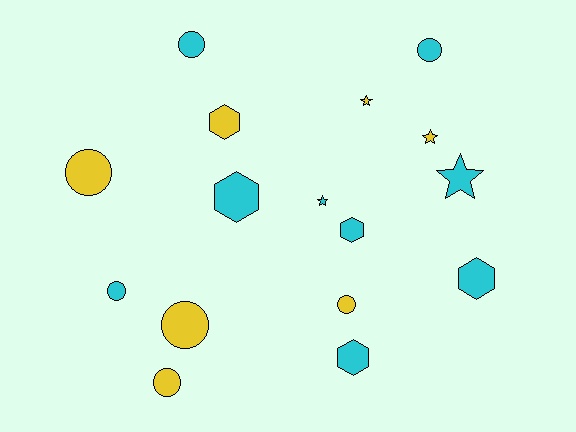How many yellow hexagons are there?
There is 1 yellow hexagon.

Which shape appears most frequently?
Circle, with 7 objects.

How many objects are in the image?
There are 16 objects.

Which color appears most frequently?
Cyan, with 9 objects.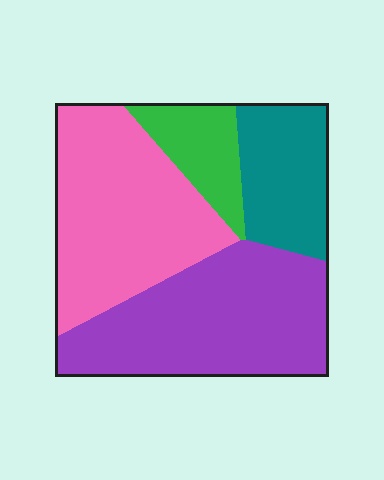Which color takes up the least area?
Green, at roughly 10%.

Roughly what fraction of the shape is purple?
Purple covers roughly 35% of the shape.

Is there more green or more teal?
Teal.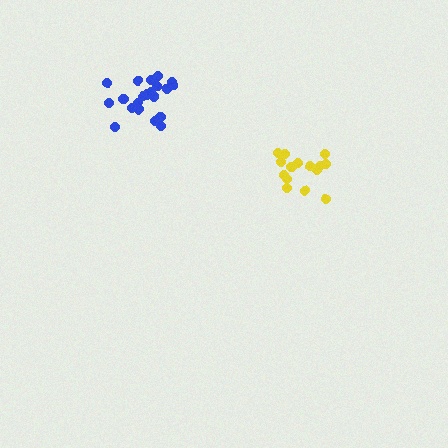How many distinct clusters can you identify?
There are 2 distinct clusters.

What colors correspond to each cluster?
The clusters are colored: yellow, blue.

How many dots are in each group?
Group 1: 16 dots, Group 2: 21 dots (37 total).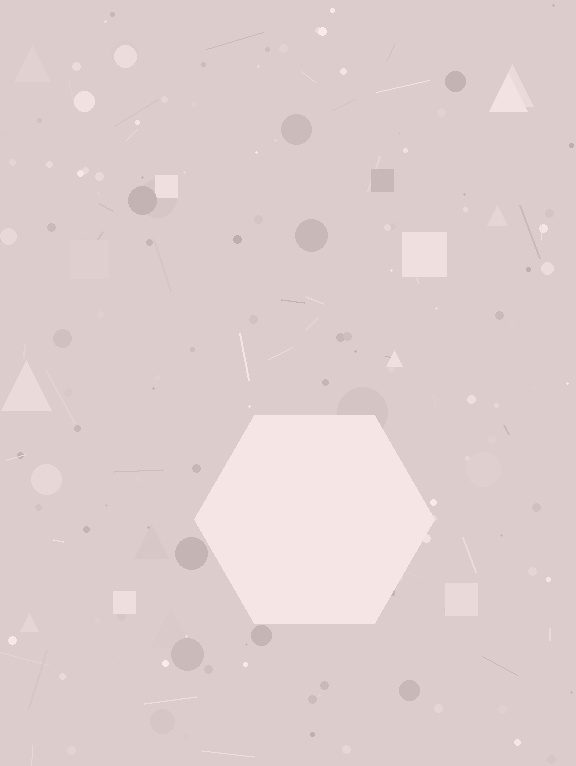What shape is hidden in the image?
A hexagon is hidden in the image.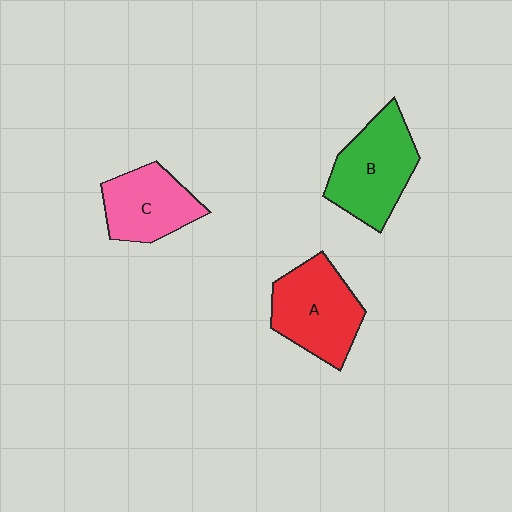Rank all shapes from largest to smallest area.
From largest to smallest: B (green), A (red), C (pink).